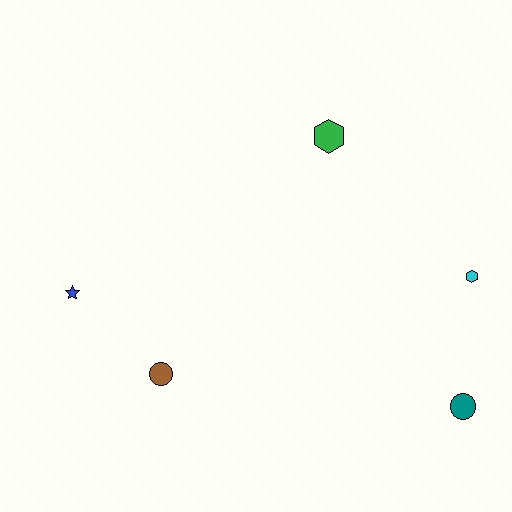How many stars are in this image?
There is 1 star.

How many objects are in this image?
There are 5 objects.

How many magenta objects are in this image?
There are no magenta objects.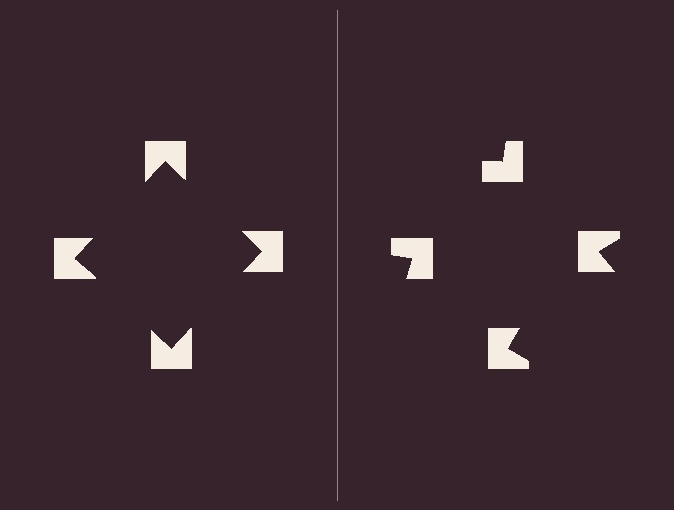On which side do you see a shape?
An illusory square appears on the left side. On the right side the wedge cuts are rotated, so no coherent shape forms.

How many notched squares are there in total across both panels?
8 — 4 on each side.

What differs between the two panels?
The notched squares are positioned identically on both sides; only the wedge orientations differ. On the left they align to a square; on the right they are misaligned.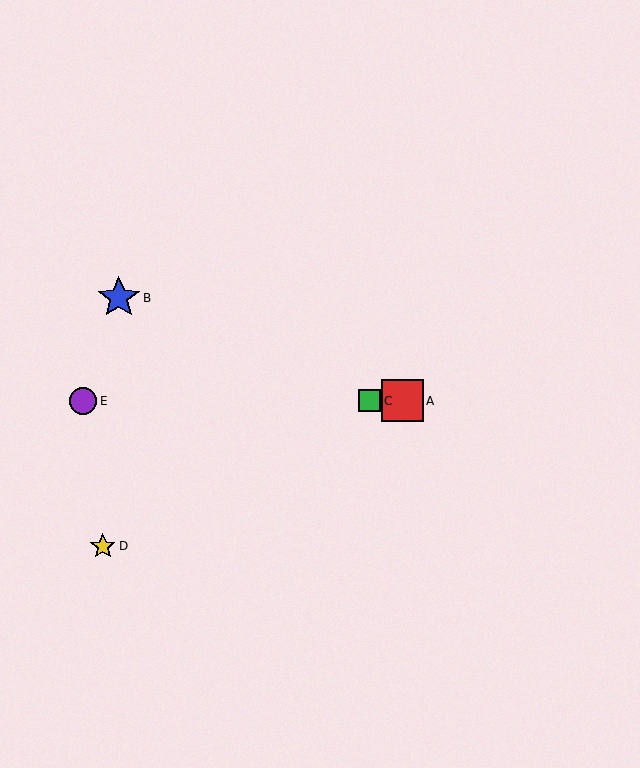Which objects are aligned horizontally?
Objects A, C, E are aligned horizontally.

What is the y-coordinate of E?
Object E is at y≈401.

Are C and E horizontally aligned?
Yes, both are at y≈401.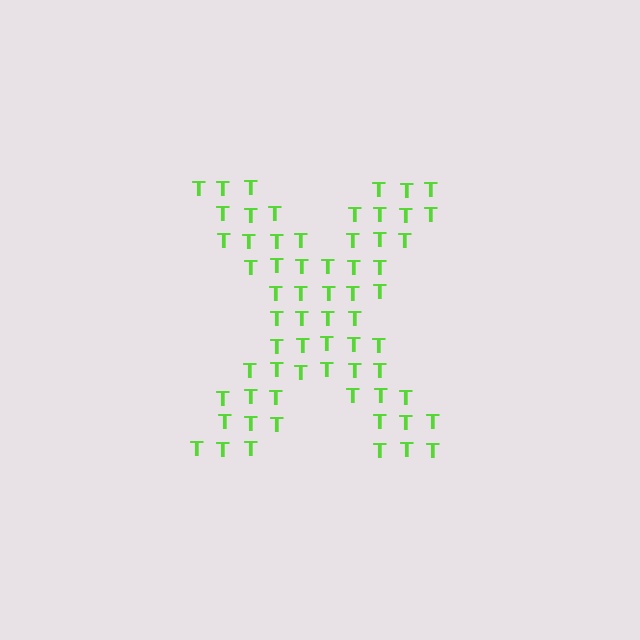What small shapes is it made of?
It is made of small letter T's.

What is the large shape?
The large shape is the letter X.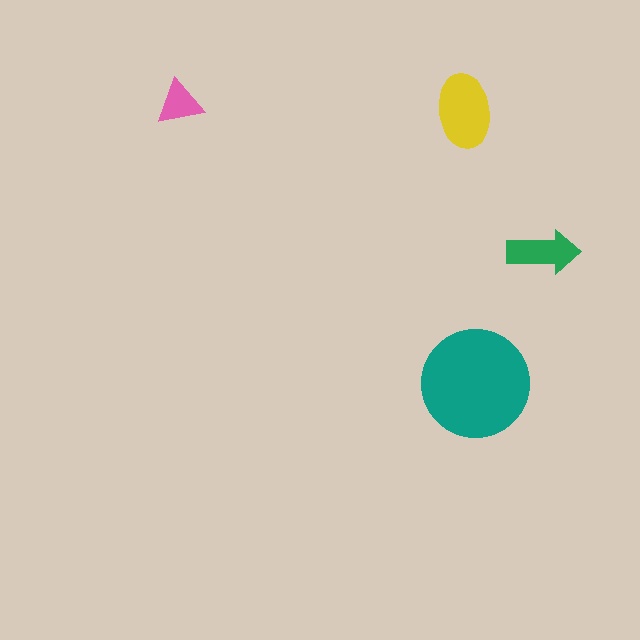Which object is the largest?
The teal circle.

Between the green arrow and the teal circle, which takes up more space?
The teal circle.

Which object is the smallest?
The pink triangle.